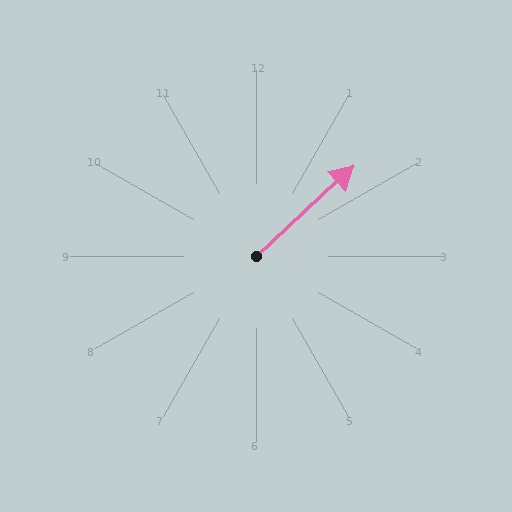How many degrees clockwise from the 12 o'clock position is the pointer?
Approximately 47 degrees.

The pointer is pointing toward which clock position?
Roughly 2 o'clock.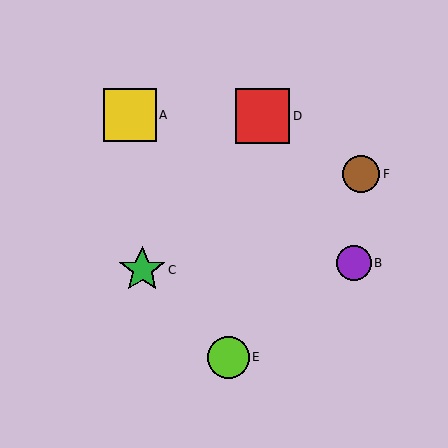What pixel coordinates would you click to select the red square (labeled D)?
Click at (263, 116) to select the red square D.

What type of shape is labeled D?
Shape D is a red square.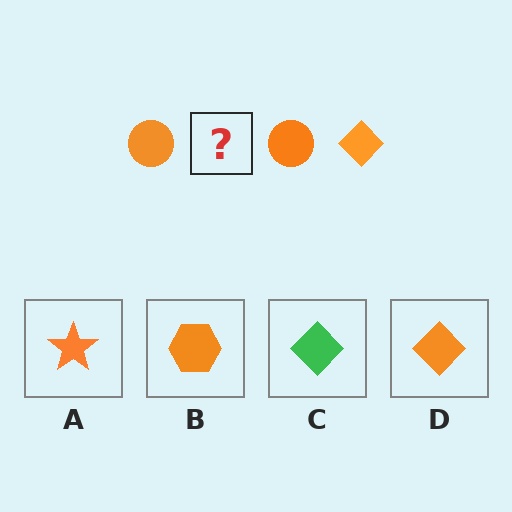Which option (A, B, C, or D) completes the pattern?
D.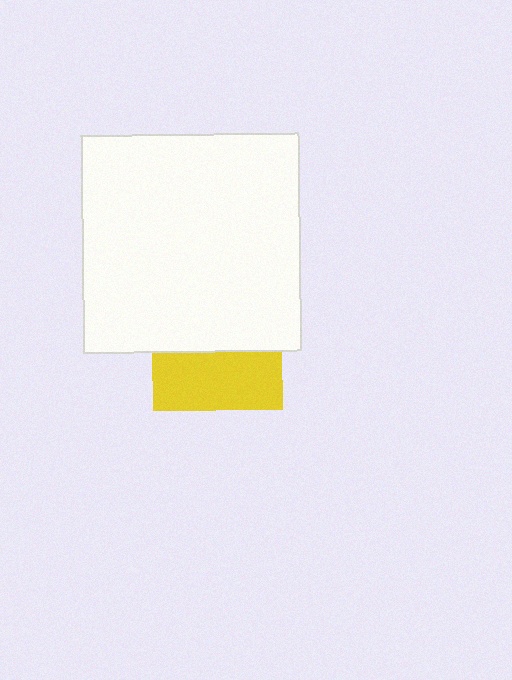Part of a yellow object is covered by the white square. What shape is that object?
It is a square.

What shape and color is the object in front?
The object in front is a white square.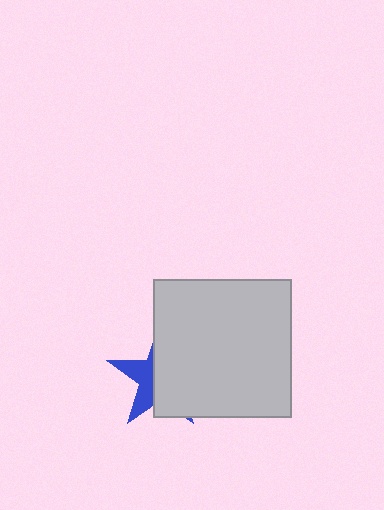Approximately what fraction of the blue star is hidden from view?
Roughly 63% of the blue star is hidden behind the light gray rectangle.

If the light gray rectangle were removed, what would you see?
You would see the complete blue star.